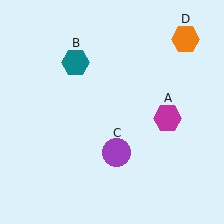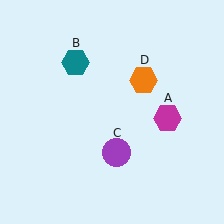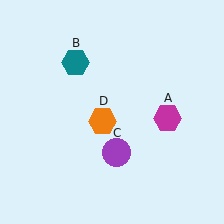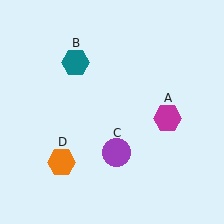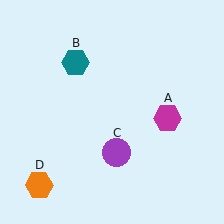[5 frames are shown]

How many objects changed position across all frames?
1 object changed position: orange hexagon (object D).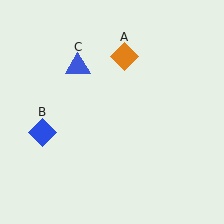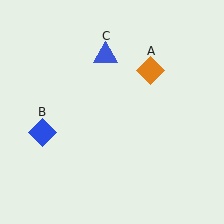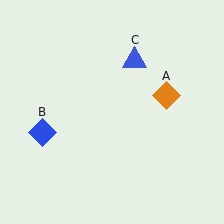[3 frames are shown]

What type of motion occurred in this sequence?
The orange diamond (object A), blue triangle (object C) rotated clockwise around the center of the scene.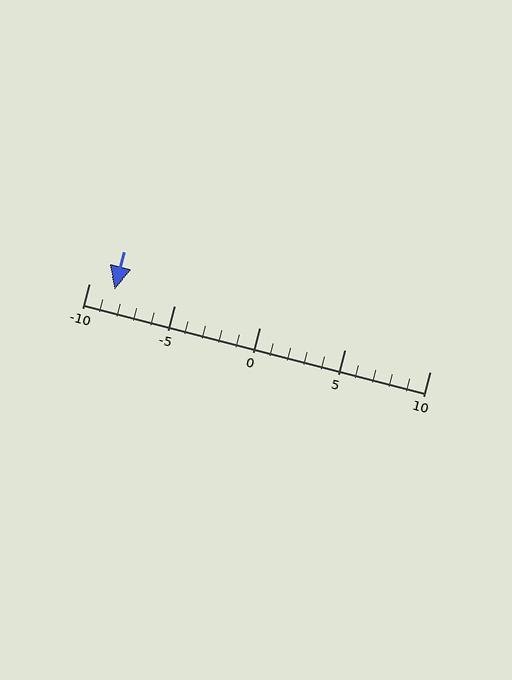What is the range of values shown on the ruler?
The ruler shows values from -10 to 10.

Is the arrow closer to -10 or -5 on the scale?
The arrow is closer to -10.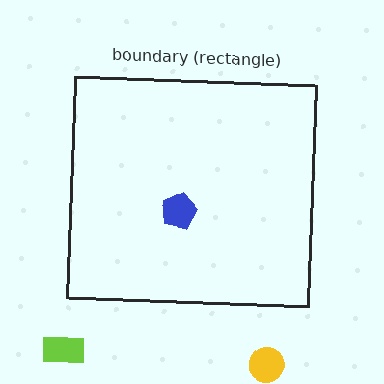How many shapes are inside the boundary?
1 inside, 2 outside.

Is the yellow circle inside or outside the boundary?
Outside.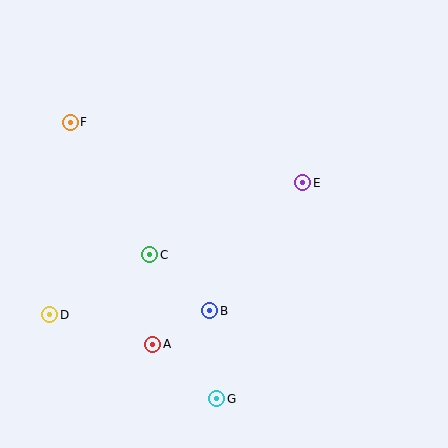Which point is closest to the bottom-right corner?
Point G is closest to the bottom-right corner.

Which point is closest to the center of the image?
Point C at (150, 255) is closest to the center.